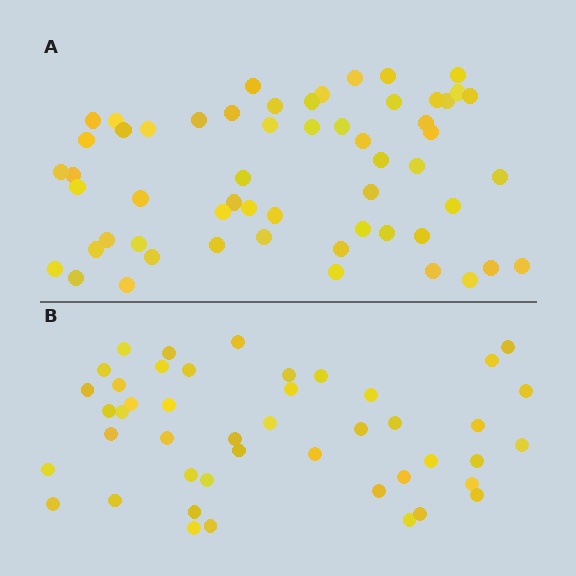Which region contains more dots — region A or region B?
Region A (the top region) has more dots.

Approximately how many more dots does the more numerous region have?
Region A has roughly 12 or so more dots than region B.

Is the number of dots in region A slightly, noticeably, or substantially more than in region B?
Region A has noticeably more, but not dramatically so. The ratio is roughly 1.3 to 1.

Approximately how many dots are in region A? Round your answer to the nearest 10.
About 60 dots. (The exact count is 57, which rounds to 60.)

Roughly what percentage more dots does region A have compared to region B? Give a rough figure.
About 25% more.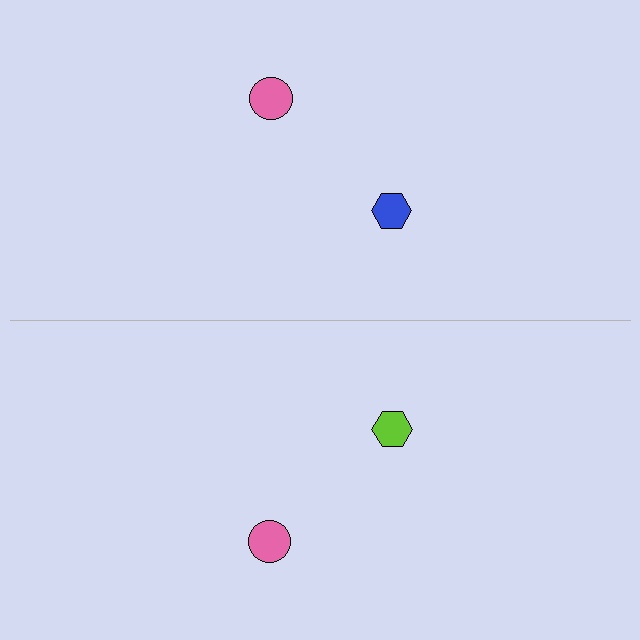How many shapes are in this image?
There are 4 shapes in this image.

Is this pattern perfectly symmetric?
No, the pattern is not perfectly symmetric. The lime hexagon on the bottom side breaks the symmetry — its mirror counterpart is blue.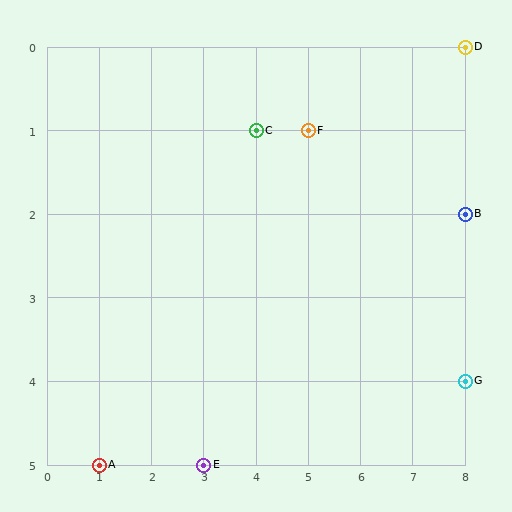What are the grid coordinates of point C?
Point C is at grid coordinates (4, 1).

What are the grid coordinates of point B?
Point B is at grid coordinates (8, 2).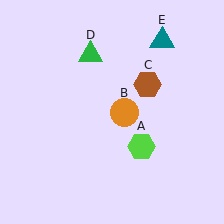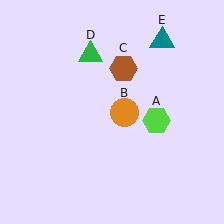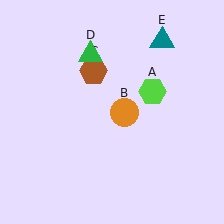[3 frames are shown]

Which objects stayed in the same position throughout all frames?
Orange circle (object B) and green triangle (object D) and teal triangle (object E) remained stationary.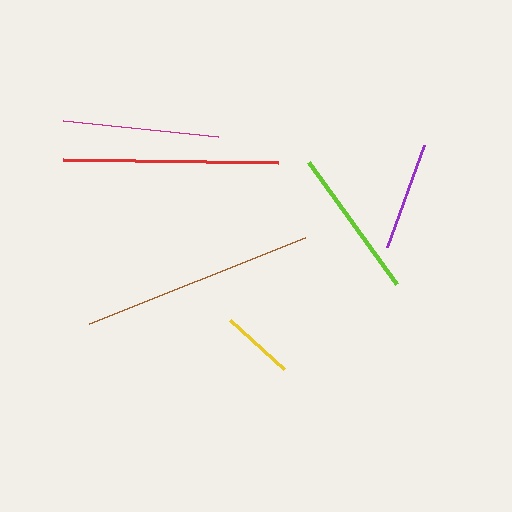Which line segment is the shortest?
The yellow line is the shortest at approximately 73 pixels.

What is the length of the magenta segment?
The magenta segment is approximately 156 pixels long.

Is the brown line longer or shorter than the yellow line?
The brown line is longer than the yellow line.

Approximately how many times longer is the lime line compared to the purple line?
The lime line is approximately 1.4 times the length of the purple line.